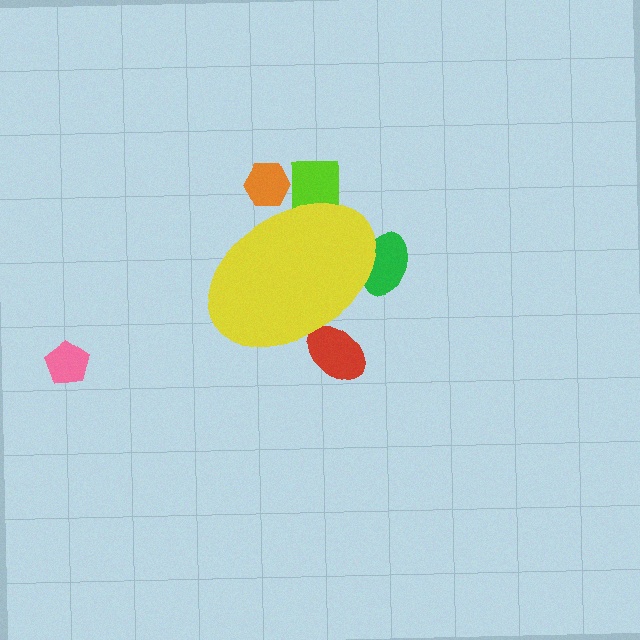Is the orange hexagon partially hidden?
Yes, the orange hexagon is partially hidden behind the yellow ellipse.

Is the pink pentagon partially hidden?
No, the pink pentagon is fully visible.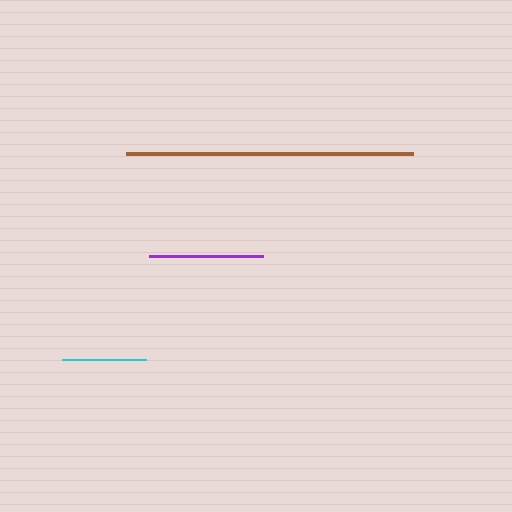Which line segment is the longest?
The brown line is the longest at approximately 287 pixels.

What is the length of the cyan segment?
The cyan segment is approximately 83 pixels long.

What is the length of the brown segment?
The brown segment is approximately 287 pixels long.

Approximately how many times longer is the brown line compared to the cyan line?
The brown line is approximately 3.4 times the length of the cyan line.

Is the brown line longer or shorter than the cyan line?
The brown line is longer than the cyan line.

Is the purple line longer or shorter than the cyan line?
The purple line is longer than the cyan line.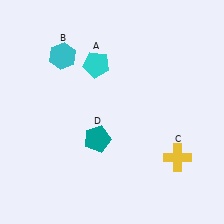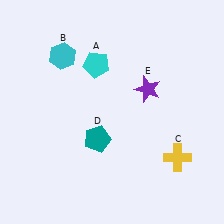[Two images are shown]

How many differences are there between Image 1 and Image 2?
There is 1 difference between the two images.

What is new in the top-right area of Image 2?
A purple star (E) was added in the top-right area of Image 2.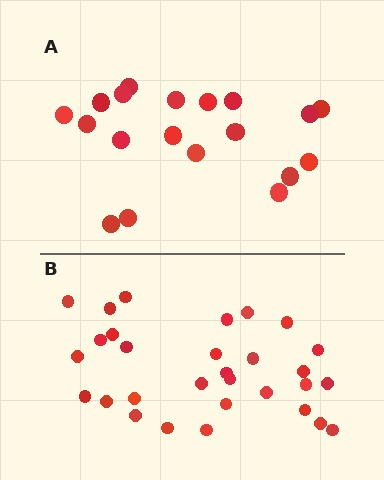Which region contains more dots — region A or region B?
Region B (the bottom region) has more dots.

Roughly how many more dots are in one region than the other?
Region B has roughly 12 or so more dots than region A.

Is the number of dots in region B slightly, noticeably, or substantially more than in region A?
Region B has substantially more. The ratio is roughly 1.6 to 1.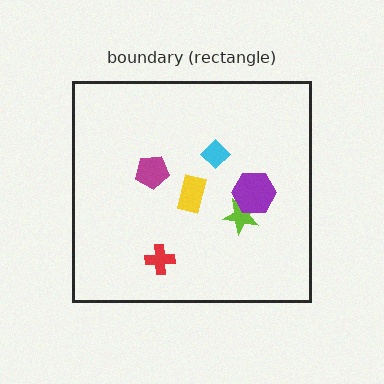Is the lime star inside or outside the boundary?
Inside.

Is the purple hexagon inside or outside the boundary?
Inside.